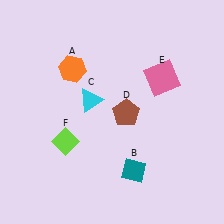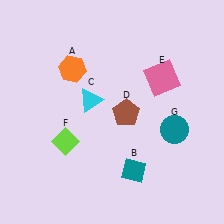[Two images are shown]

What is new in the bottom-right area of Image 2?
A teal circle (G) was added in the bottom-right area of Image 2.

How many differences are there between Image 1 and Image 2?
There is 1 difference between the two images.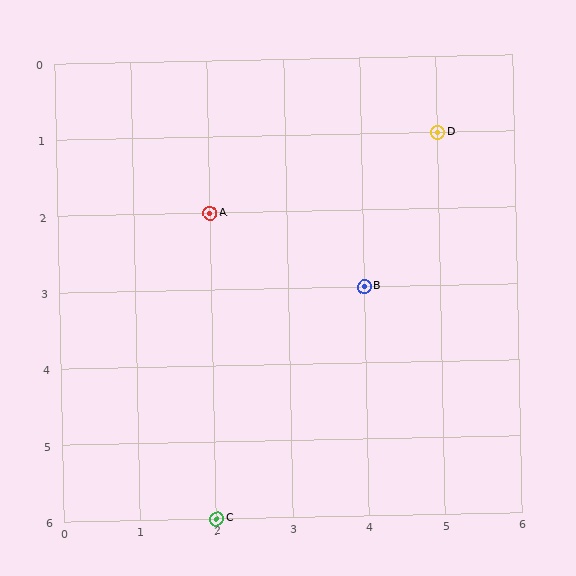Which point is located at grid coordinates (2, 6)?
Point C is at (2, 6).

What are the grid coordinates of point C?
Point C is at grid coordinates (2, 6).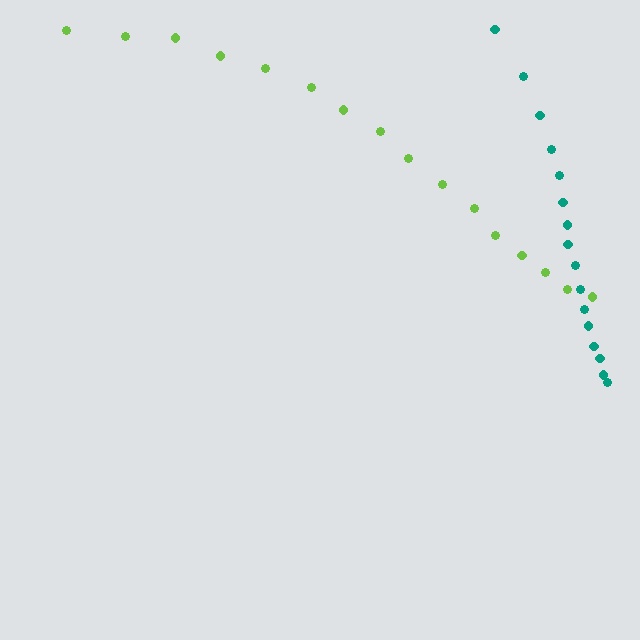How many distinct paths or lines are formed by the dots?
There are 2 distinct paths.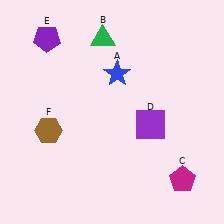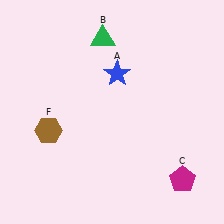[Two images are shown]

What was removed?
The purple pentagon (E), the purple square (D) were removed in Image 2.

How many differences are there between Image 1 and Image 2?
There are 2 differences between the two images.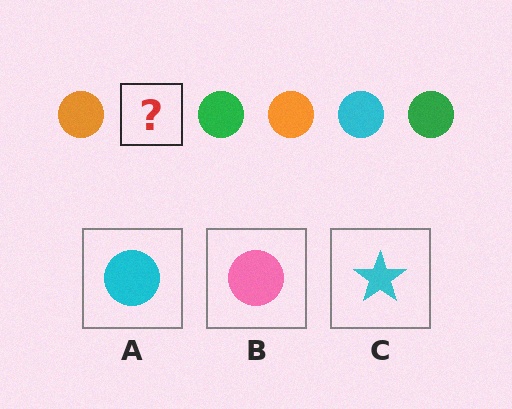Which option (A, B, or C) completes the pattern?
A.